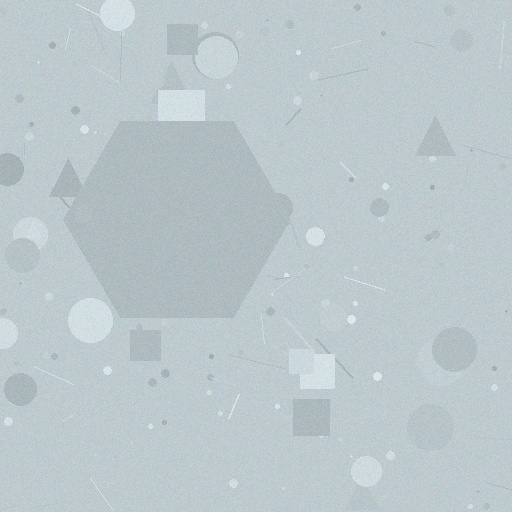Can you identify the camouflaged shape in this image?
The camouflaged shape is a hexagon.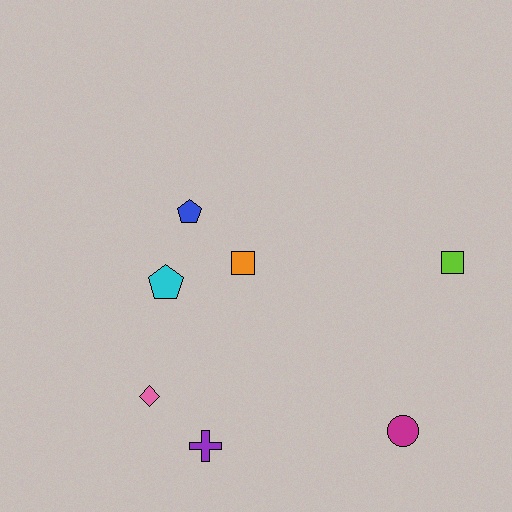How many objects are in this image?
There are 7 objects.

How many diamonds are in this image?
There is 1 diamond.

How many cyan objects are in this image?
There is 1 cyan object.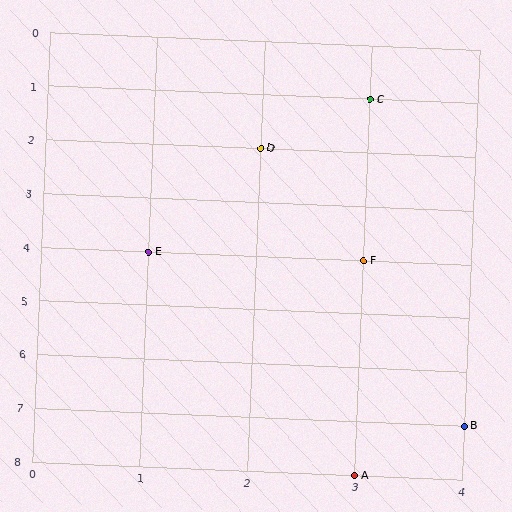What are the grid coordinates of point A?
Point A is at grid coordinates (3, 8).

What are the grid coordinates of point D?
Point D is at grid coordinates (2, 2).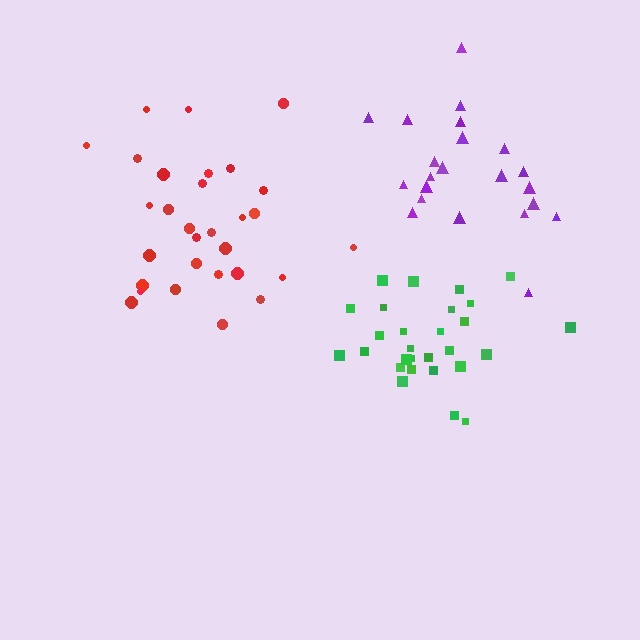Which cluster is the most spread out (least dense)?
Purple.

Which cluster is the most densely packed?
Green.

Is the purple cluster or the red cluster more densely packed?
Red.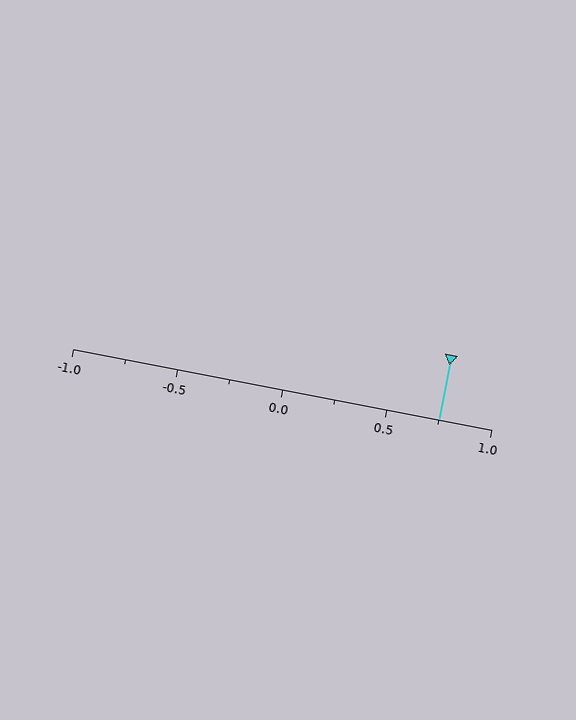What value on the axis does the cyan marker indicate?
The marker indicates approximately 0.75.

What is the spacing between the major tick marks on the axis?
The major ticks are spaced 0.5 apart.